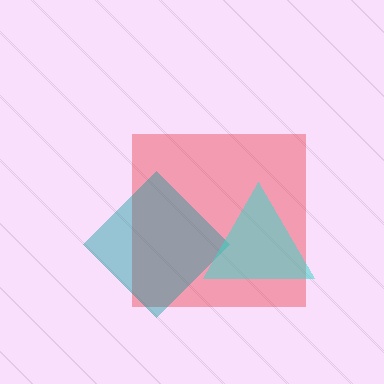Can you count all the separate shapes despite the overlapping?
Yes, there are 3 separate shapes.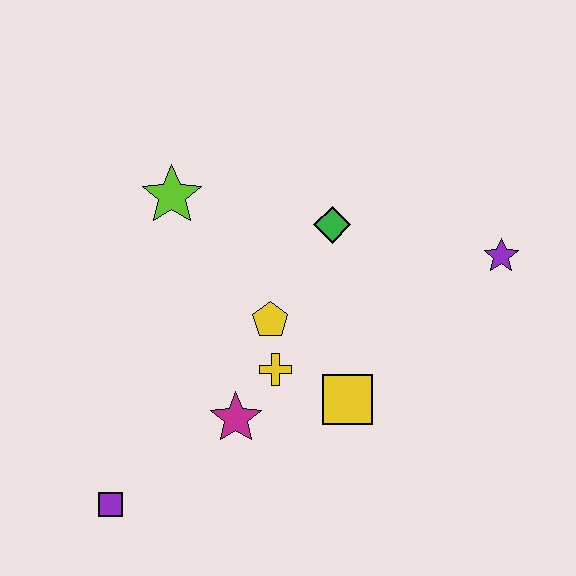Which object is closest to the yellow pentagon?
The yellow cross is closest to the yellow pentagon.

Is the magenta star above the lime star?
No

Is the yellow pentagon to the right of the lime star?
Yes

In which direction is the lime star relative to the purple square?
The lime star is above the purple square.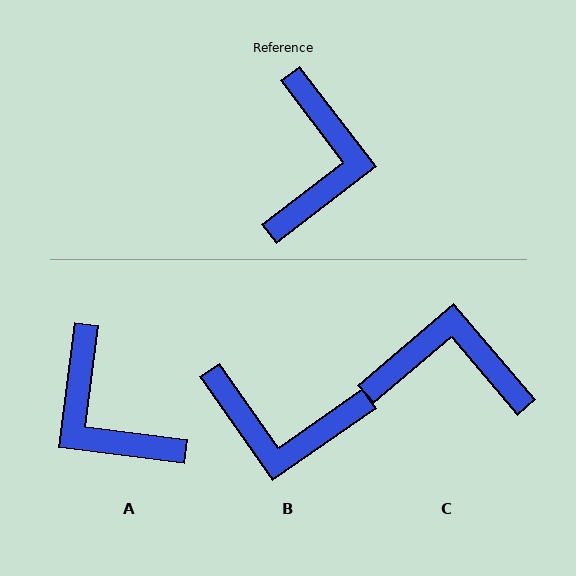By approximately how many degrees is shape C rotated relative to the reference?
Approximately 93 degrees counter-clockwise.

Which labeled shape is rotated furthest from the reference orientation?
A, about 135 degrees away.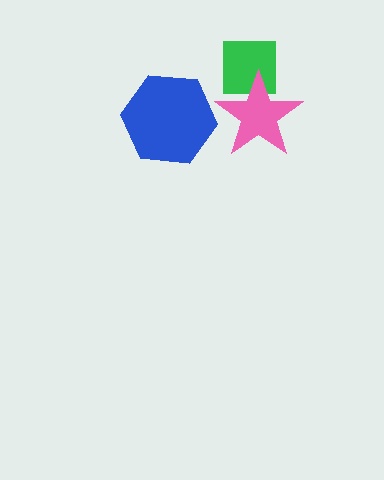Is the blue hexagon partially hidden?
No, no other shape covers it.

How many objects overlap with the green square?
1 object overlaps with the green square.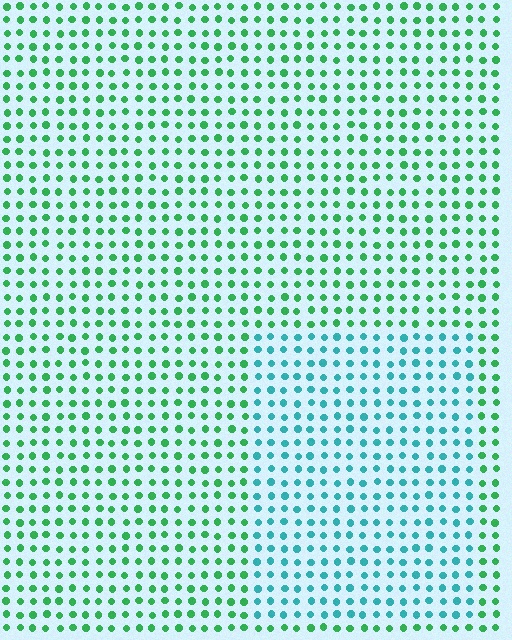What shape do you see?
I see a rectangle.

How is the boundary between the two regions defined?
The boundary is defined purely by a slight shift in hue (about 44 degrees). Spacing, size, and orientation are identical on both sides.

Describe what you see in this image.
The image is filled with small green elements in a uniform arrangement. A rectangle-shaped region is visible where the elements are tinted to a slightly different hue, forming a subtle color boundary.